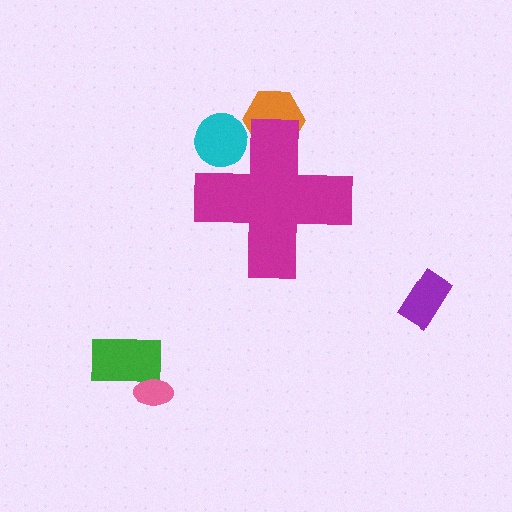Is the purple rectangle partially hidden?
No, the purple rectangle is fully visible.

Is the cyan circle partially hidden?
Yes, the cyan circle is partially hidden behind the magenta cross.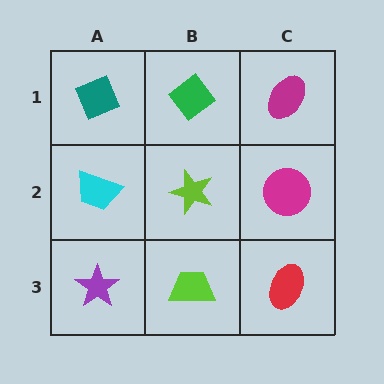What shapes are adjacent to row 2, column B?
A green diamond (row 1, column B), a lime trapezoid (row 3, column B), a cyan trapezoid (row 2, column A), a magenta circle (row 2, column C).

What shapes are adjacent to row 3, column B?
A lime star (row 2, column B), a purple star (row 3, column A), a red ellipse (row 3, column C).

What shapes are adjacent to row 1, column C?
A magenta circle (row 2, column C), a green diamond (row 1, column B).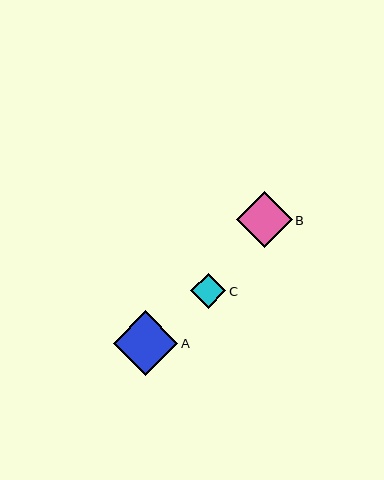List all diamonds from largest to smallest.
From largest to smallest: A, B, C.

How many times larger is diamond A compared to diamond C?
Diamond A is approximately 1.9 times the size of diamond C.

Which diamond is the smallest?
Diamond C is the smallest with a size of approximately 35 pixels.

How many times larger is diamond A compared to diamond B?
Diamond A is approximately 1.2 times the size of diamond B.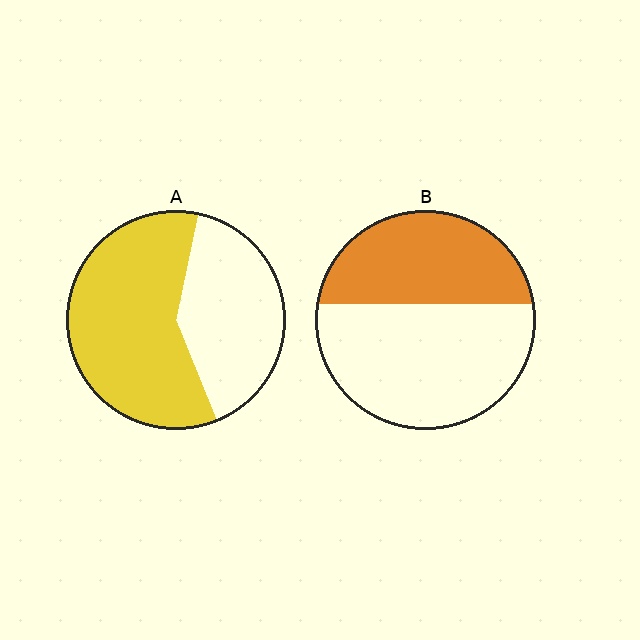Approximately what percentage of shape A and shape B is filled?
A is approximately 60% and B is approximately 40%.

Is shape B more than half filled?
No.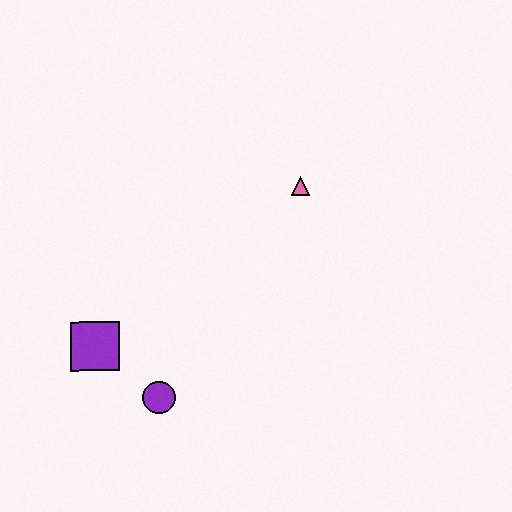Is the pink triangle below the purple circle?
No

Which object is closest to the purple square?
The purple circle is closest to the purple square.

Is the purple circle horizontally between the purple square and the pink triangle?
Yes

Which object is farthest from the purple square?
The pink triangle is farthest from the purple square.